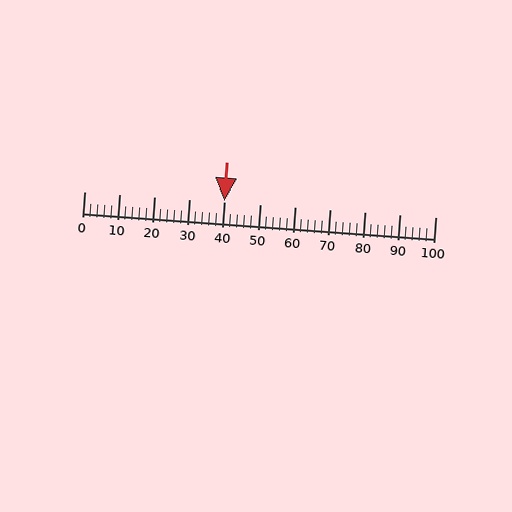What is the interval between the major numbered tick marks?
The major tick marks are spaced 10 units apart.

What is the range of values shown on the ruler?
The ruler shows values from 0 to 100.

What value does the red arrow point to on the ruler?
The red arrow points to approximately 40.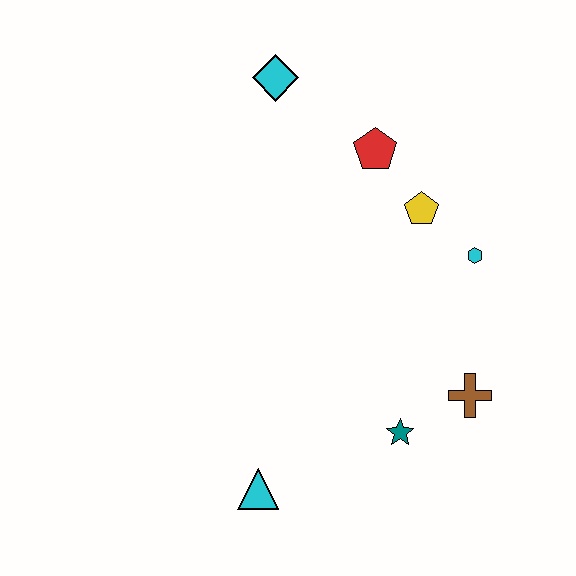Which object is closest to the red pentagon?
The yellow pentagon is closest to the red pentagon.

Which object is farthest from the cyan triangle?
The cyan diamond is farthest from the cyan triangle.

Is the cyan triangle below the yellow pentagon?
Yes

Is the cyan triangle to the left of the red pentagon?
Yes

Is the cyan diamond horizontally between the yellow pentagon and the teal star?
No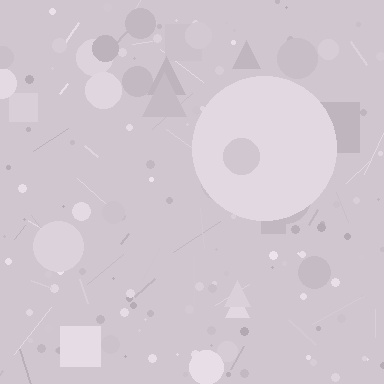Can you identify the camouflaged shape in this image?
The camouflaged shape is a circle.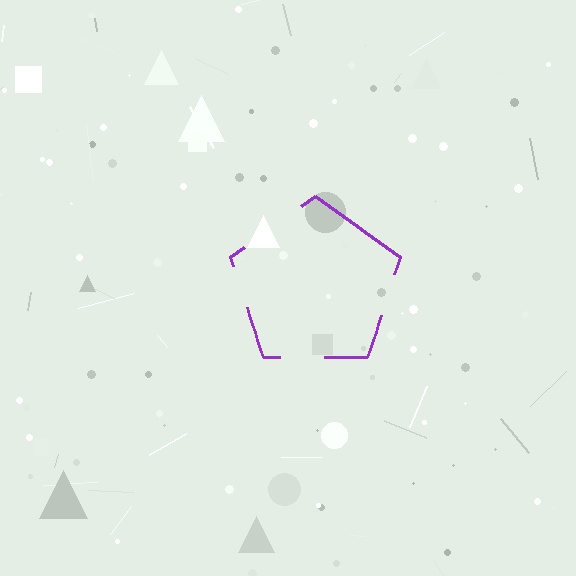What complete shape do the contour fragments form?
The contour fragments form a pentagon.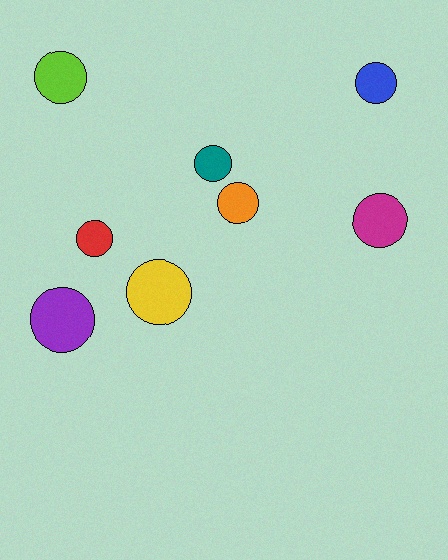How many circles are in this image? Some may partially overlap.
There are 8 circles.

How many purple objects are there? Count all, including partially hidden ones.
There is 1 purple object.